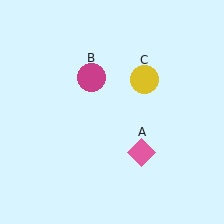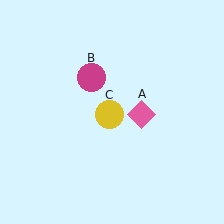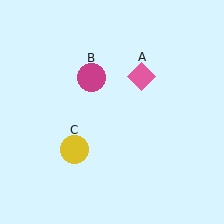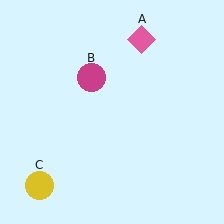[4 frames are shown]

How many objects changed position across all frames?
2 objects changed position: pink diamond (object A), yellow circle (object C).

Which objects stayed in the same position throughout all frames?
Magenta circle (object B) remained stationary.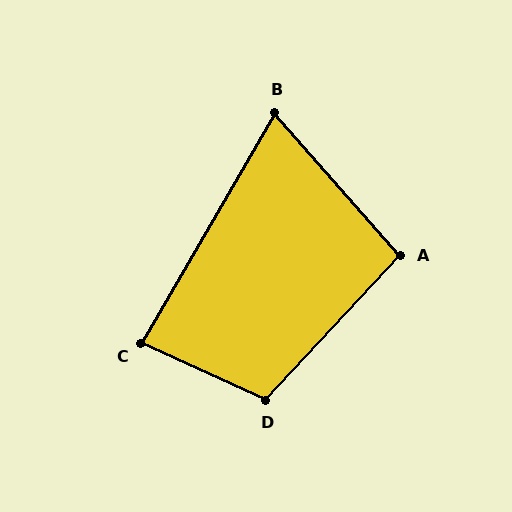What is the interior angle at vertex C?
Approximately 84 degrees (acute).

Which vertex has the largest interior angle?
D, at approximately 109 degrees.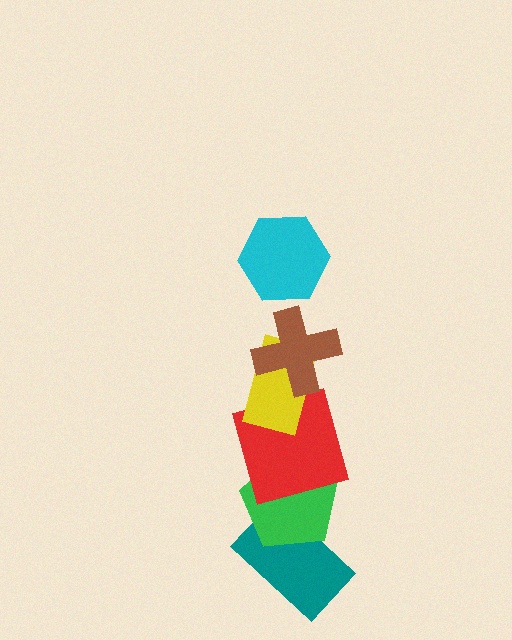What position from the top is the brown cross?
The brown cross is 2nd from the top.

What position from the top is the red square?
The red square is 4th from the top.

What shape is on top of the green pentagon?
The red square is on top of the green pentagon.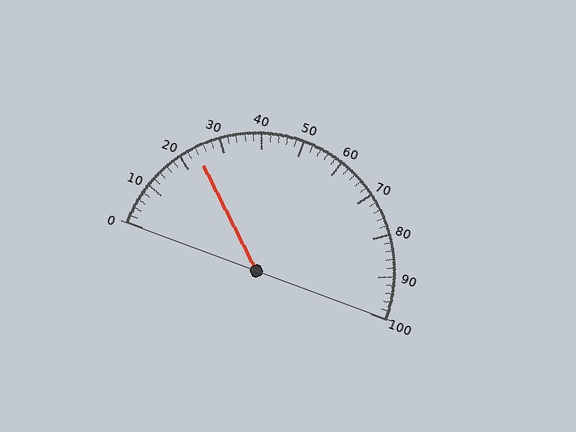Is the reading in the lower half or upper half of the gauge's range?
The reading is in the lower half of the range (0 to 100).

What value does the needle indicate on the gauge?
The needle indicates approximately 24.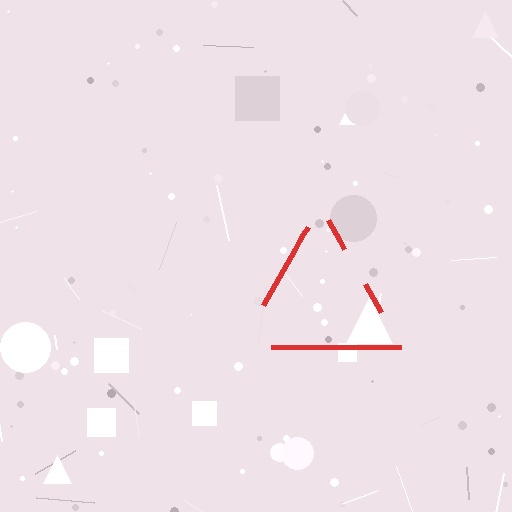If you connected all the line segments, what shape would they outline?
They would outline a triangle.